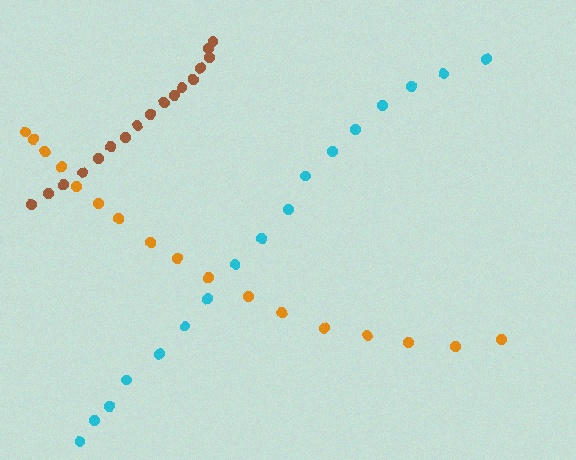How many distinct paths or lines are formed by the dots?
There are 3 distinct paths.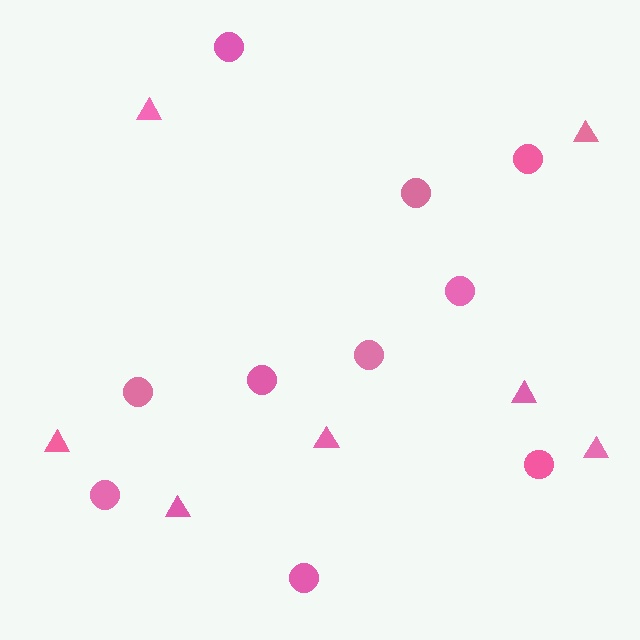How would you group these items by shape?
There are 2 groups: one group of circles (10) and one group of triangles (7).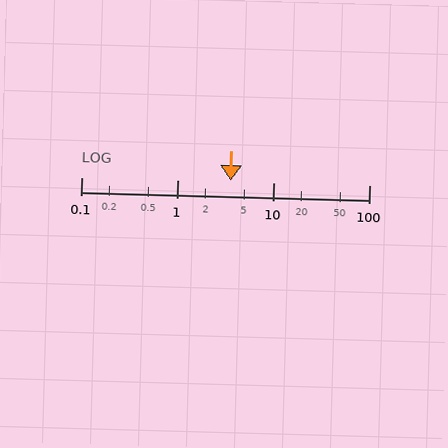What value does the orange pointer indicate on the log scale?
The pointer indicates approximately 3.6.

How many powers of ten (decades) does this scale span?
The scale spans 3 decades, from 0.1 to 100.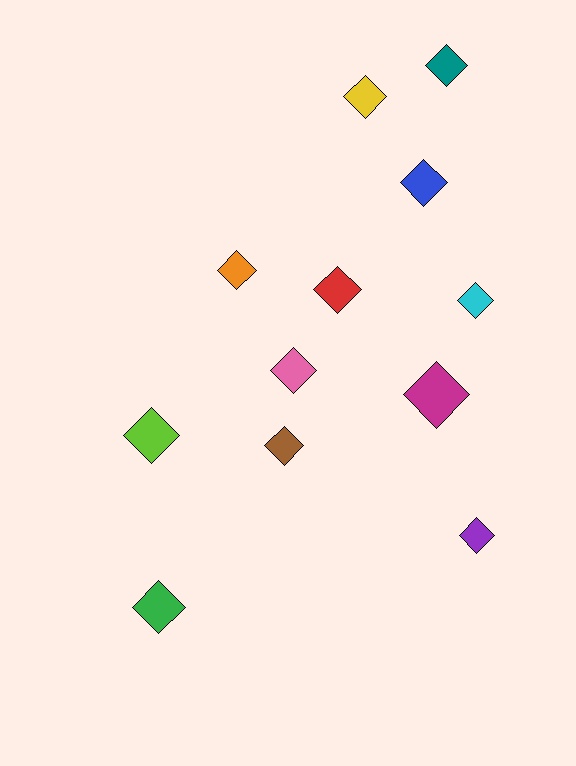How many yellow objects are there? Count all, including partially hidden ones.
There is 1 yellow object.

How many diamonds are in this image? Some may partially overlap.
There are 12 diamonds.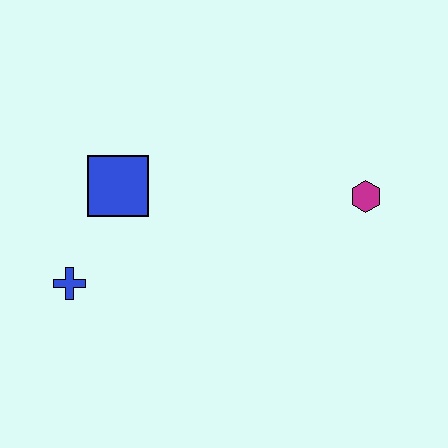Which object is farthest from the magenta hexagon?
The blue cross is farthest from the magenta hexagon.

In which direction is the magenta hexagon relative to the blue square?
The magenta hexagon is to the right of the blue square.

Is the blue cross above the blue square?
No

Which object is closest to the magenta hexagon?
The blue square is closest to the magenta hexagon.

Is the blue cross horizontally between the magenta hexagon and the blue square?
No